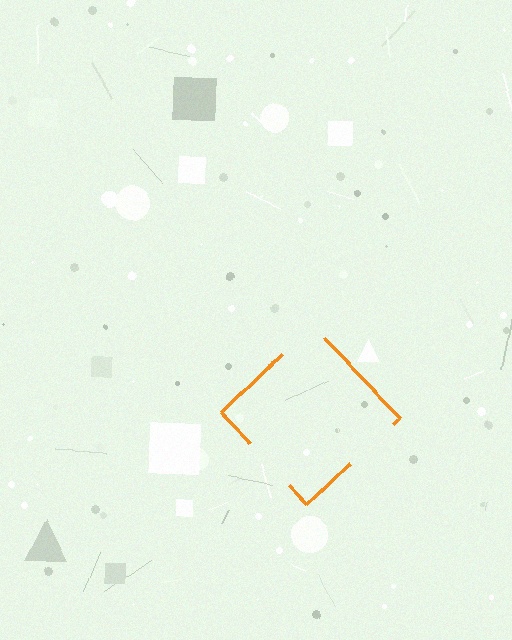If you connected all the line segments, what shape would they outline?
They would outline a diamond.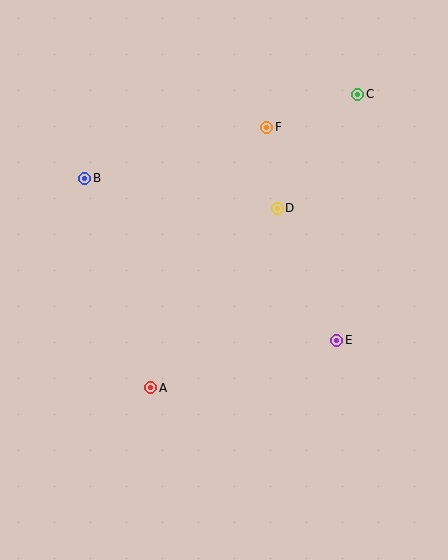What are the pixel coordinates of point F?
Point F is at (267, 127).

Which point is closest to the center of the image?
Point D at (277, 208) is closest to the center.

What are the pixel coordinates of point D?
Point D is at (277, 208).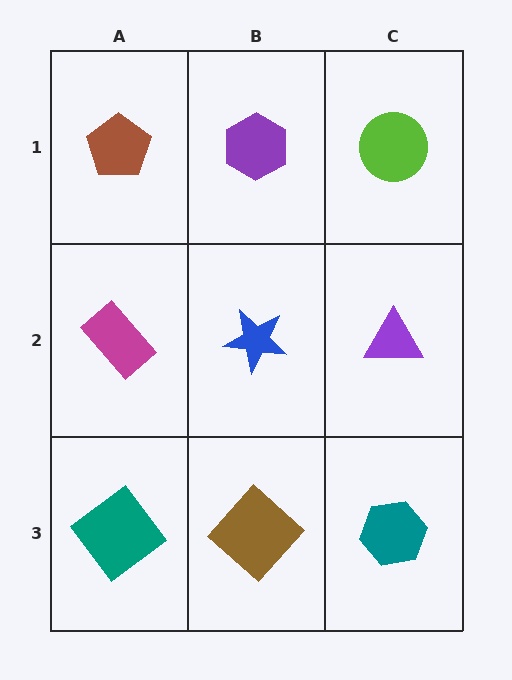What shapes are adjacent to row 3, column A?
A magenta rectangle (row 2, column A), a brown diamond (row 3, column B).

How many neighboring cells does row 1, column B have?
3.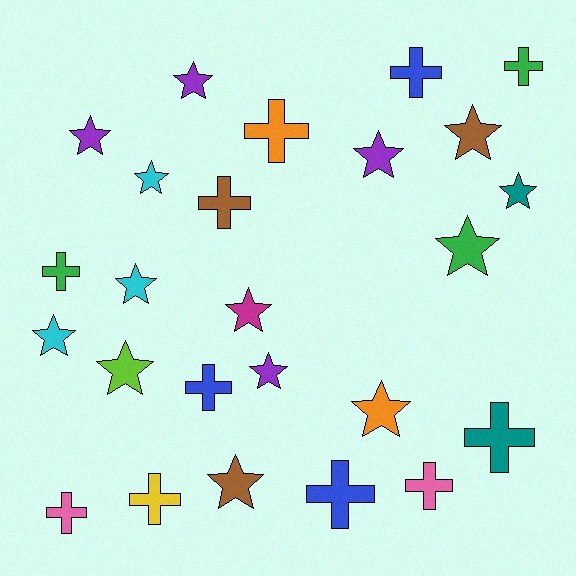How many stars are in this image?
There are 14 stars.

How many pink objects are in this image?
There are 2 pink objects.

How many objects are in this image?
There are 25 objects.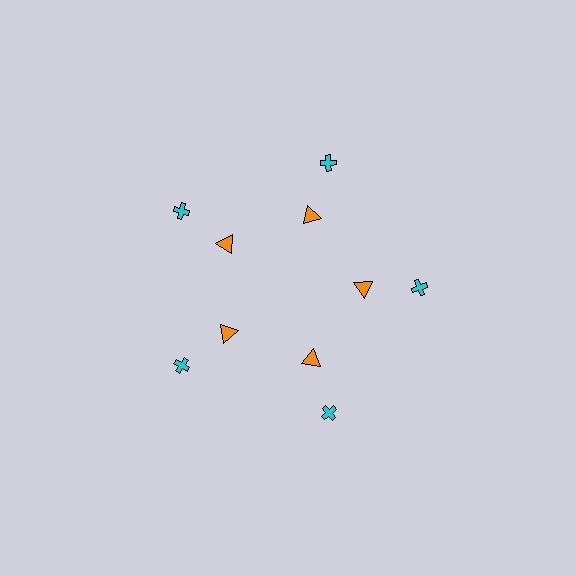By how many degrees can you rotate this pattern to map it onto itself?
The pattern maps onto itself every 72 degrees of rotation.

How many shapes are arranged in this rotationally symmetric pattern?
There are 10 shapes, arranged in 5 groups of 2.